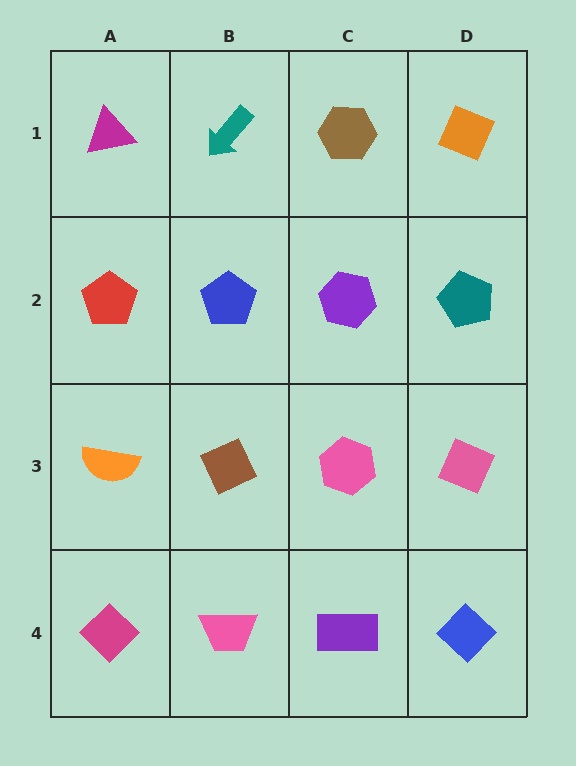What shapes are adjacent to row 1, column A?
A red pentagon (row 2, column A), a teal arrow (row 1, column B).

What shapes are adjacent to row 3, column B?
A blue pentagon (row 2, column B), a pink trapezoid (row 4, column B), an orange semicircle (row 3, column A), a pink hexagon (row 3, column C).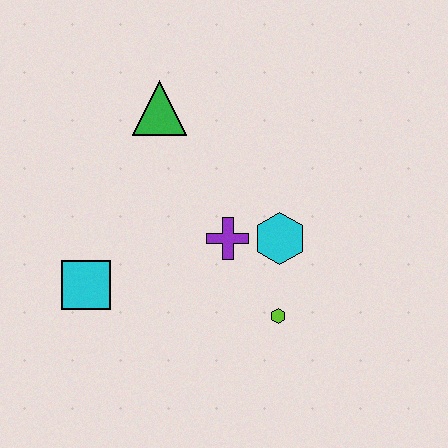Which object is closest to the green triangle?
The purple cross is closest to the green triangle.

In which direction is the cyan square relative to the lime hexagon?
The cyan square is to the left of the lime hexagon.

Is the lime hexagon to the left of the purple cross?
No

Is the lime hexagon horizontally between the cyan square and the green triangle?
No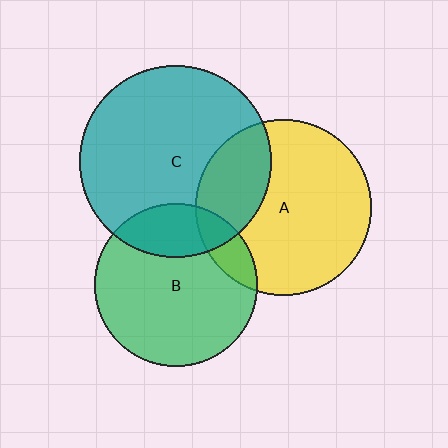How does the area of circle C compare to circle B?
Approximately 1.4 times.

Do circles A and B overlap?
Yes.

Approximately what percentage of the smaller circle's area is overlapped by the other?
Approximately 15%.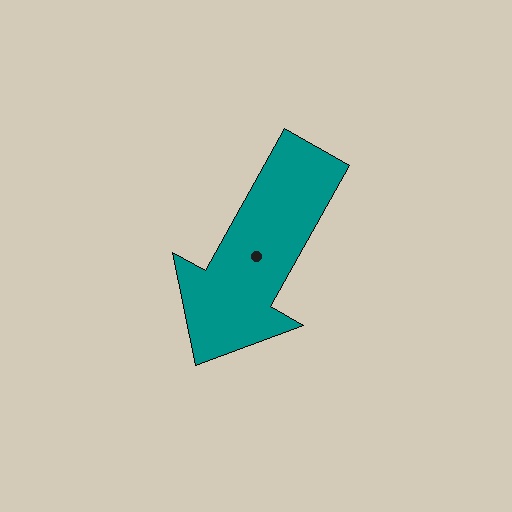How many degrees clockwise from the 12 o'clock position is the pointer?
Approximately 209 degrees.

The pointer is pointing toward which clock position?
Roughly 7 o'clock.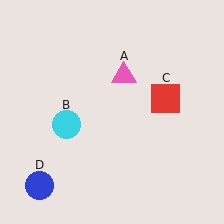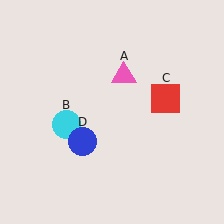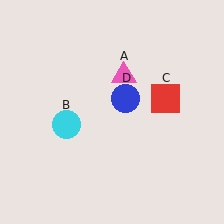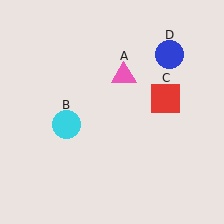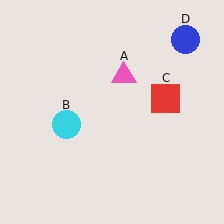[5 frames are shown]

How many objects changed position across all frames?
1 object changed position: blue circle (object D).